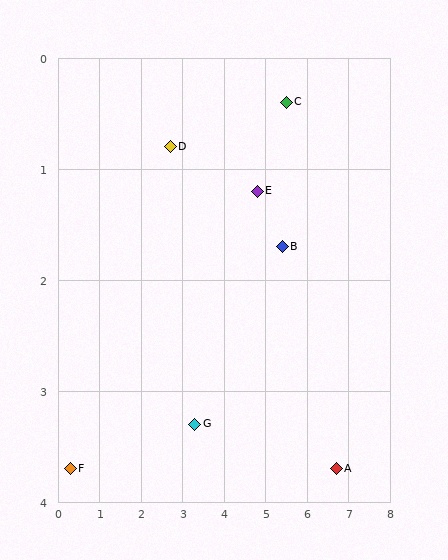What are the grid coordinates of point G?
Point G is at approximately (3.3, 3.3).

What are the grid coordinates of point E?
Point E is at approximately (4.8, 1.2).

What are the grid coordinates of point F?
Point F is at approximately (0.3, 3.7).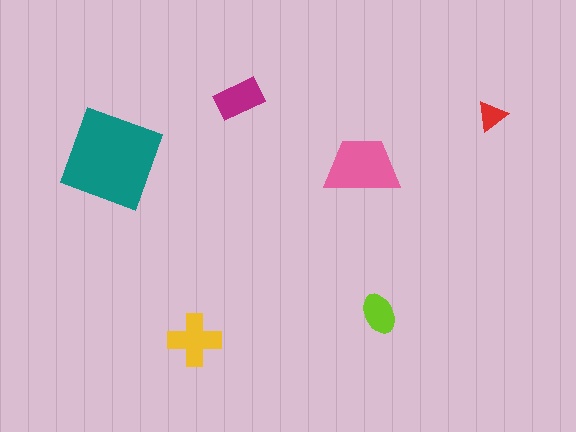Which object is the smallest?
The red triangle.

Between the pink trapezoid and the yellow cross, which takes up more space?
The pink trapezoid.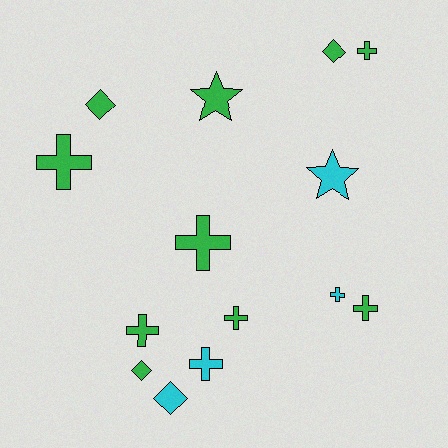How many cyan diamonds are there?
There is 1 cyan diamond.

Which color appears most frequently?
Green, with 10 objects.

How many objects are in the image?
There are 14 objects.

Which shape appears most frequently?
Cross, with 8 objects.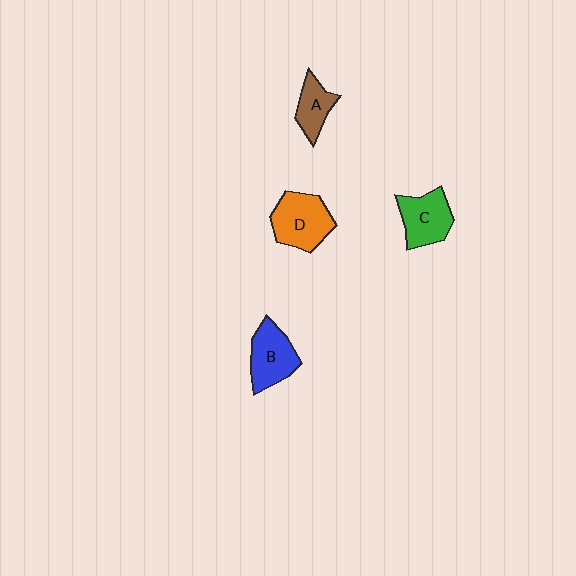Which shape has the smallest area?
Shape A (brown).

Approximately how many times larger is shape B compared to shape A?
Approximately 1.5 times.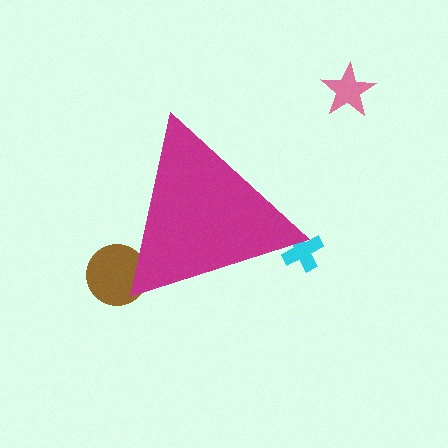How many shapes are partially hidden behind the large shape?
2 shapes are partially hidden.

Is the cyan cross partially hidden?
Yes, the cyan cross is partially hidden behind the magenta triangle.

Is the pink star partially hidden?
No, the pink star is fully visible.